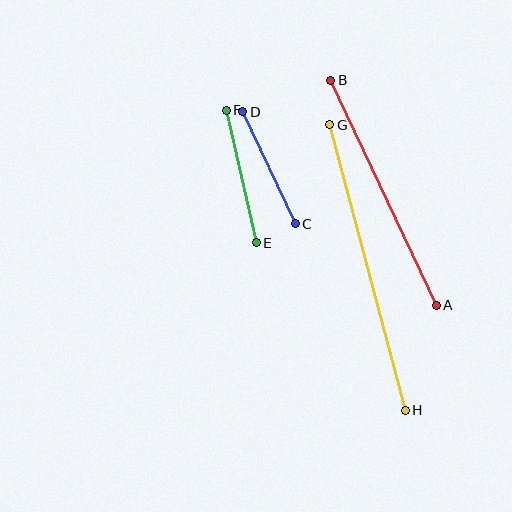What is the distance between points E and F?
The distance is approximately 136 pixels.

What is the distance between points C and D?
The distance is approximately 124 pixels.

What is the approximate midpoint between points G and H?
The midpoint is at approximately (367, 268) pixels.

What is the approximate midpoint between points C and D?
The midpoint is at approximately (269, 168) pixels.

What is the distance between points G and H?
The distance is approximately 295 pixels.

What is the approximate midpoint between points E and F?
The midpoint is at approximately (242, 176) pixels.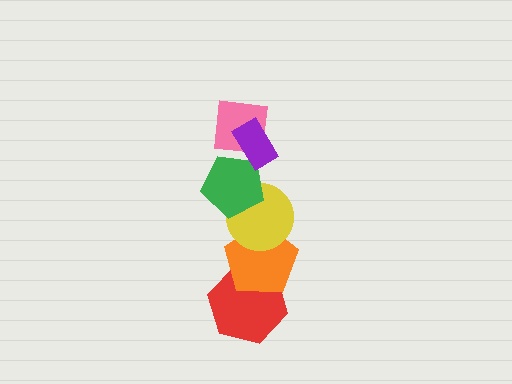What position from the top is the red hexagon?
The red hexagon is 6th from the top.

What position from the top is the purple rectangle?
The purple rectangle is 1st from the top.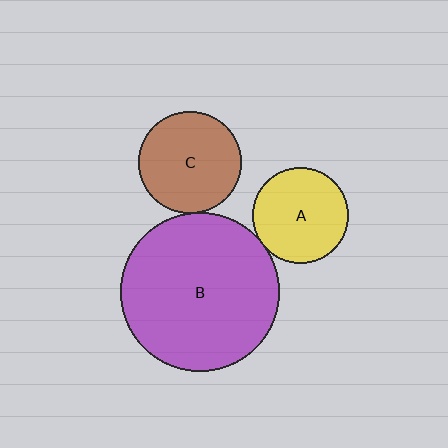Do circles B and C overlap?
Yes.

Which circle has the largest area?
Circle B (purple).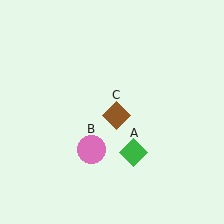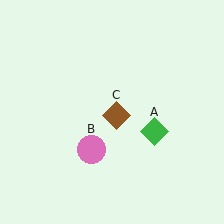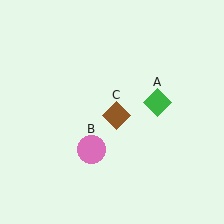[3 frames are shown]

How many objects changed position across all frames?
1 object changed position: green diamond (object A).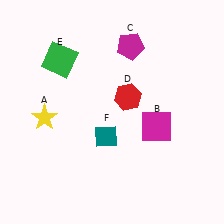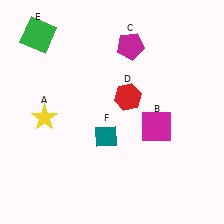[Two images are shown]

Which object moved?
The green square (E) moved up.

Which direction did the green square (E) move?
The green square (E) moved up.